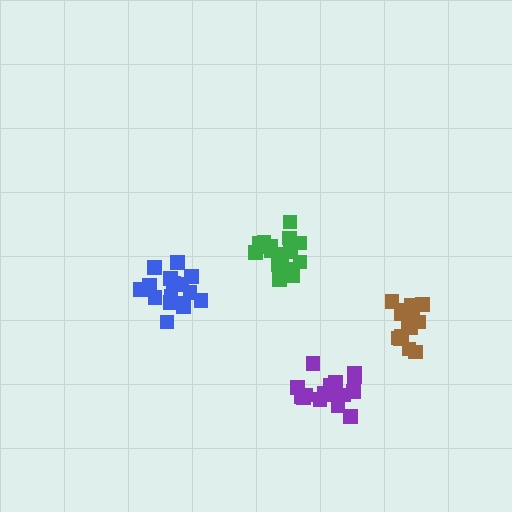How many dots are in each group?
Group 1: 14 dots, Group 2: 16 dots, Group 3: 17 dots, Group 4: 17 dots (64 total).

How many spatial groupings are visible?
There are 4 spatial groupings.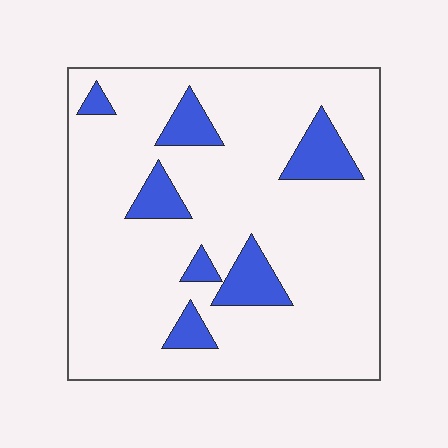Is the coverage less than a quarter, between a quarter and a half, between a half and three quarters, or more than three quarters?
Less than a quarter.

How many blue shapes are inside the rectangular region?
7.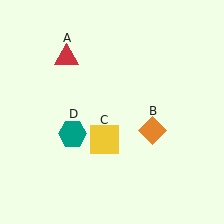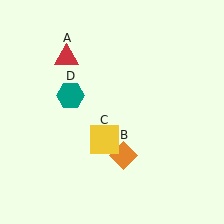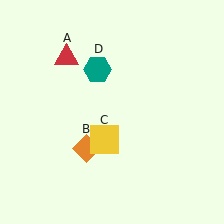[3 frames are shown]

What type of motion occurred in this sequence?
The orange diamond (object B), teal hexagon (object D) rotated clockwise around the center of the scene.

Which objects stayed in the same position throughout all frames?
Red triangle (object A) and yellow square (object C) remained stationary.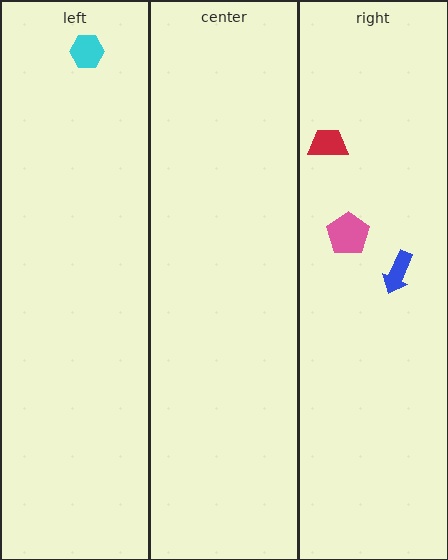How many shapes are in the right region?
3.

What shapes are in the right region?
The blue arrow, the red trapezoid, the pink pentagon.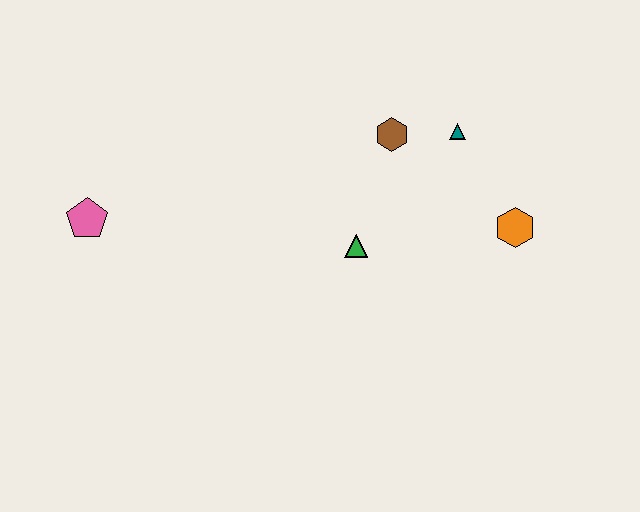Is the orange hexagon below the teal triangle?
Yes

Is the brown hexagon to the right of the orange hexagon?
No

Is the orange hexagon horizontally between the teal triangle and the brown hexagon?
No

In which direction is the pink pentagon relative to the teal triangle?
The pink pentagon is to the left of the teal triangle.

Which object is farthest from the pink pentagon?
The orange hexagon is farthest from the pink pentagon.